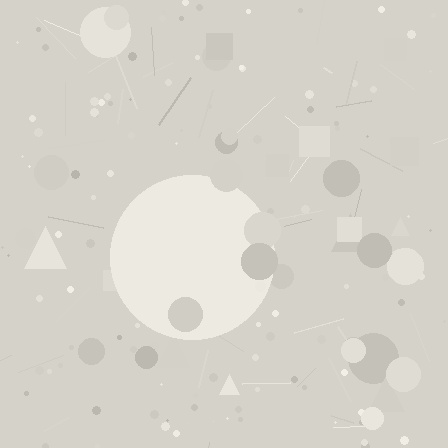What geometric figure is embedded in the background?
A circle is embedded in the background.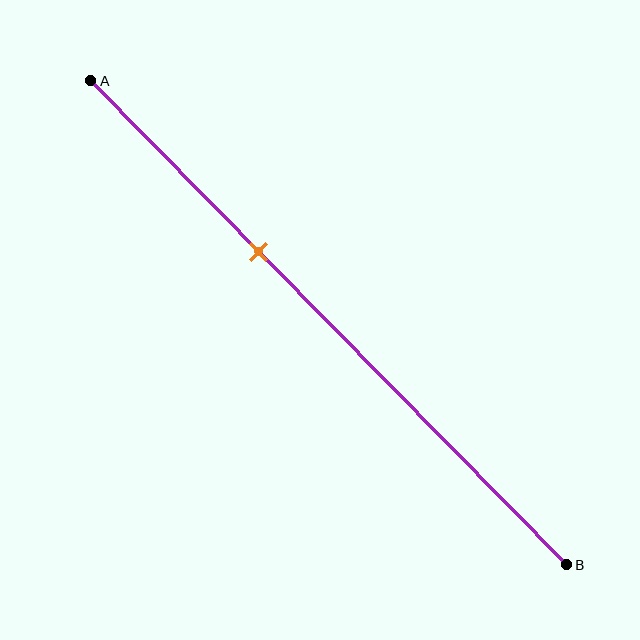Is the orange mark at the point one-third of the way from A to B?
Yes, the mark is approximately at the one-third point.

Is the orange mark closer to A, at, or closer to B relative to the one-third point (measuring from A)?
The orange mark is approximately at the one-third point of segment AB.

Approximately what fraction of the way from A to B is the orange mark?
The orange mark is approximately 35% of the way from A to B.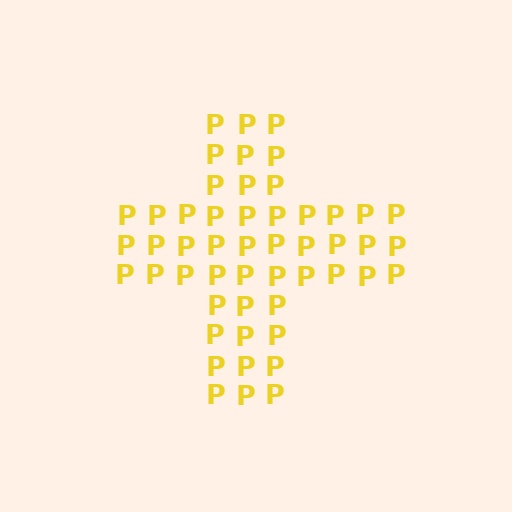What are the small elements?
The small elements are letter P's.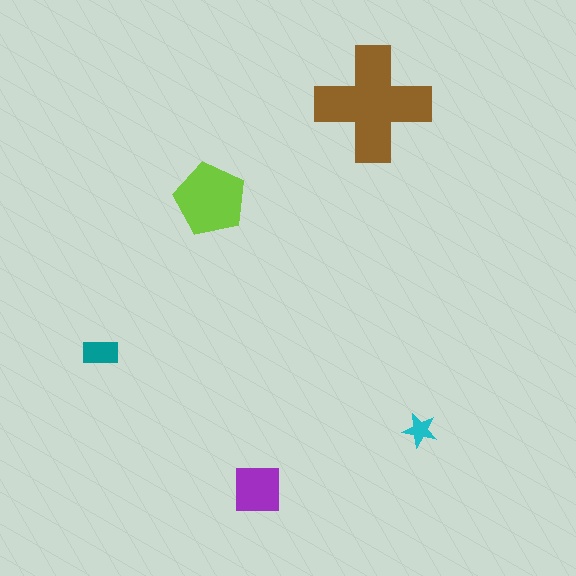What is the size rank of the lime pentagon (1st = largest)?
2nd.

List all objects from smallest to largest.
The cyan star, the teal rectangle, the purple square, the lime pentagon, the brown cross.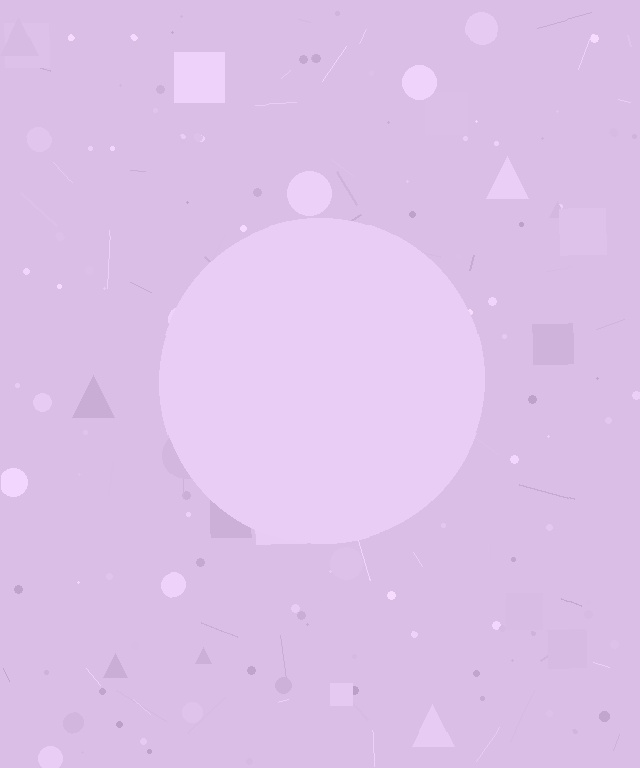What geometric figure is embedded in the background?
A circle is embedded in the background.